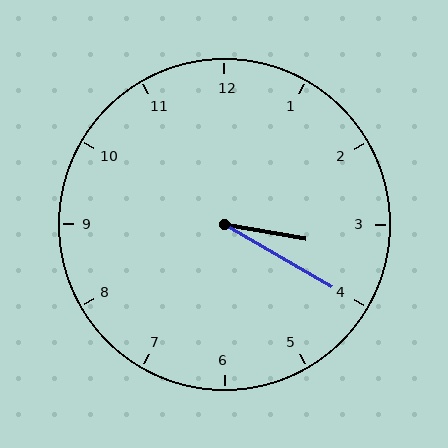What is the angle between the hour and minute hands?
Approximately 20 degrees.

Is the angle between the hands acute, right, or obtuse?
It is acute.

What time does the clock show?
3:20.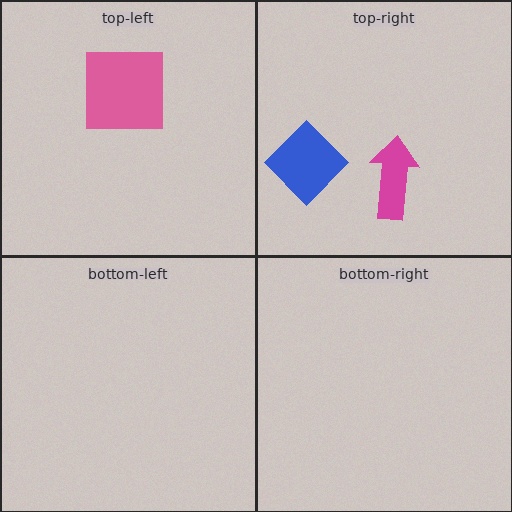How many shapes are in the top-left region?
1.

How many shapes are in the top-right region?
2.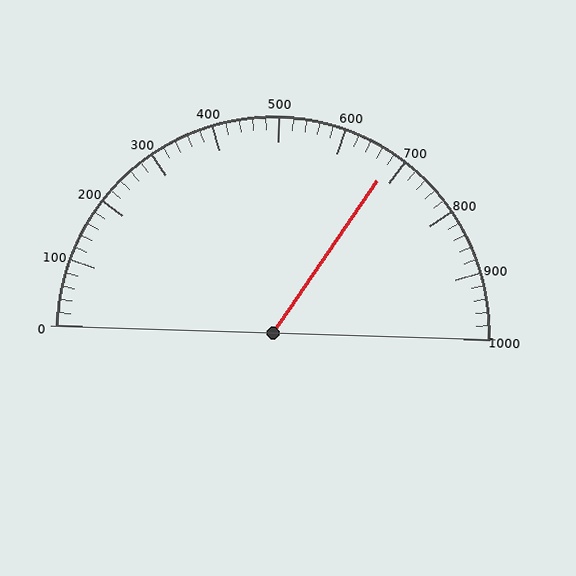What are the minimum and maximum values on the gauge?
The gauge ranges from 0 to 1000.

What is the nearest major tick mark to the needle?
The nearest major tick mark is 700.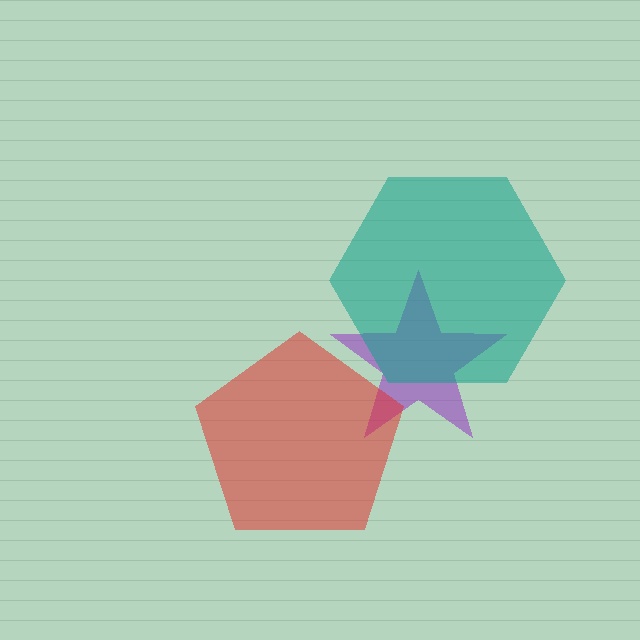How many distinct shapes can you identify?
There are 3 distinct shapes: a purple star, a teal hexagon, a red pentagon.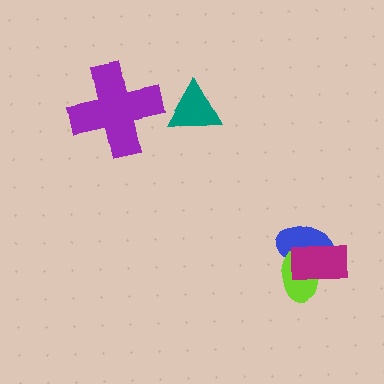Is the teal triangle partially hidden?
No, no other shape covers it.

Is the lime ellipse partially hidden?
Yes, it is partially covered by another shape.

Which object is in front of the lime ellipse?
The magenta rectangle is in front of the lime ellipse.